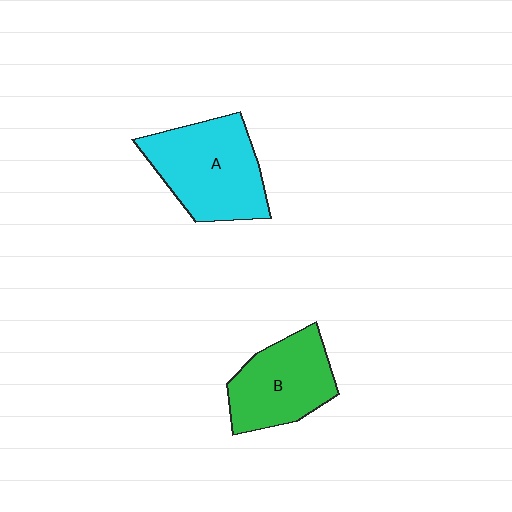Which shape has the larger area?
Shape A (cyan).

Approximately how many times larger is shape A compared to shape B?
Approximately 1.2 times.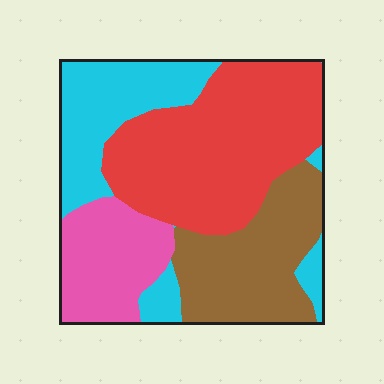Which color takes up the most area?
Red, at roughly 40%.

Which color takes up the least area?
Pink, at roughly 15%.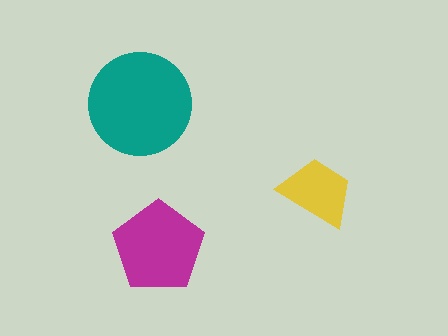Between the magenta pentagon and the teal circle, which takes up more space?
The teal circle.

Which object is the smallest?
The yellow trapezoid.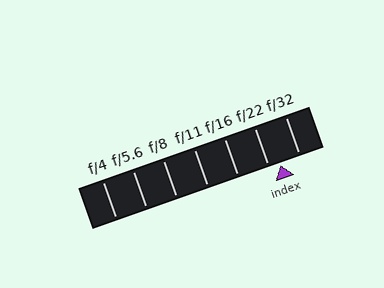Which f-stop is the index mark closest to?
The index mark is closest to f/22.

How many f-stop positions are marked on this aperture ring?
There are 7 f-stop positions marked.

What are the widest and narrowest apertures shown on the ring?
The widest aperture shown is f/4 and the narrowest is f/32.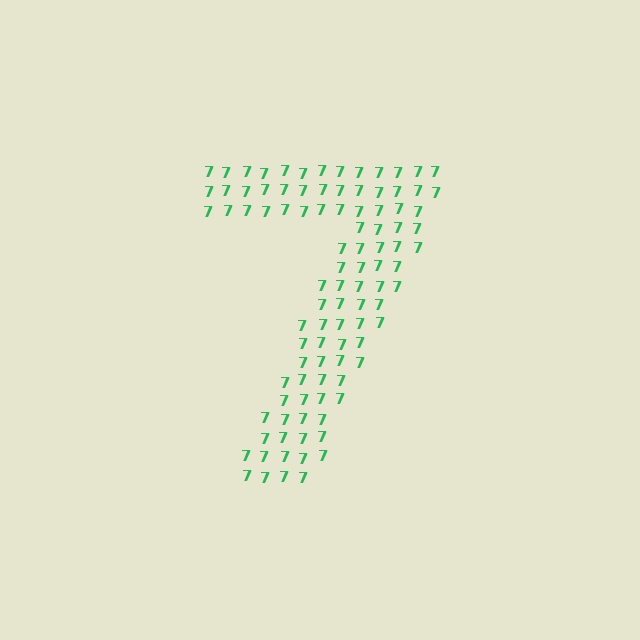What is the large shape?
The large shape is the digit 7.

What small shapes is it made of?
It is made of small digit 7's.